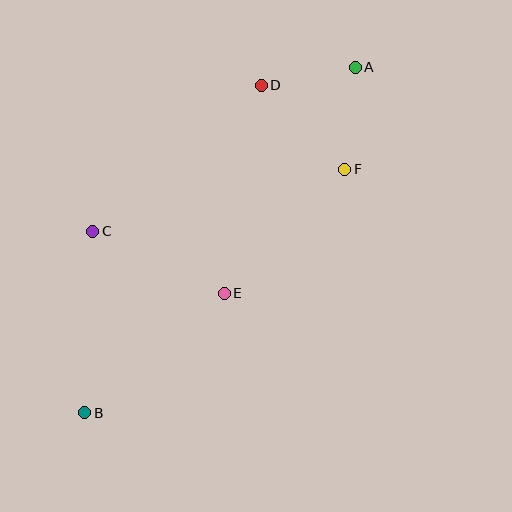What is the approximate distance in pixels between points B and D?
The distance between B and D is approximately 372 pixels.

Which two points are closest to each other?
Points A and D are closest to each other.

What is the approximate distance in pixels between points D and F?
The distance between D and F is approximately 118 pixels.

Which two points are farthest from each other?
Points A and B are farthest from each other.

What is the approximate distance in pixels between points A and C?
The distance between A and C is approximately 309 pixels.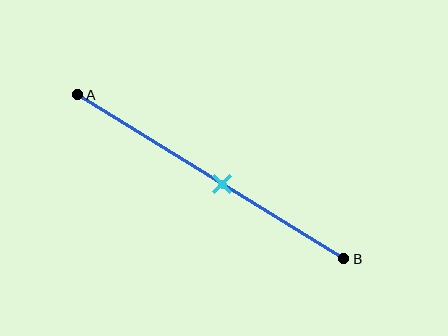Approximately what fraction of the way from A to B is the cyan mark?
The cyan mark is approximately 55% of the way from A to B.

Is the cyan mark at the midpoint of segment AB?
No, the mark is at about 55% from A, not at the 50% midpoint.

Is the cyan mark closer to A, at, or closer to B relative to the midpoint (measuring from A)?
The cyan mark is closer to point B than the midpoint of segment AB.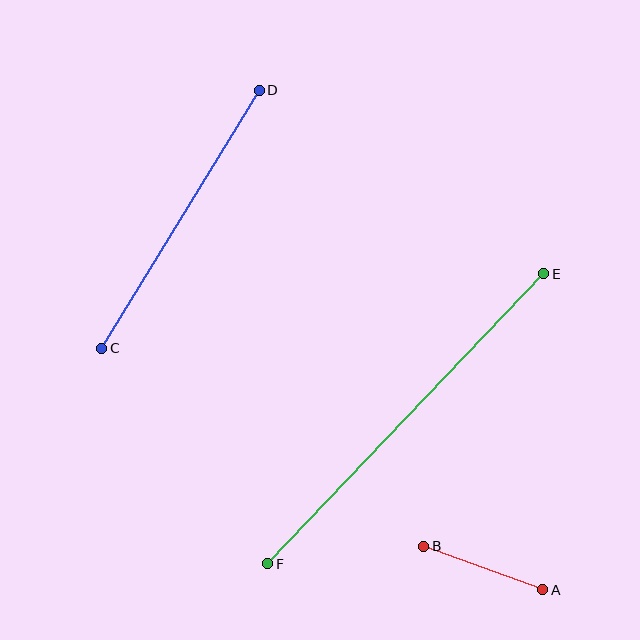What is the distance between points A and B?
The distance is approximately 127 pixels.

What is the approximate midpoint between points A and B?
The midpoint is at approximately (483, 568) pixels.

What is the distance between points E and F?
The distance is approximately 400 pixels.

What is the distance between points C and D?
The distance is approximately 302 pixels.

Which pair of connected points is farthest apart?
Points E and F are farthest apart.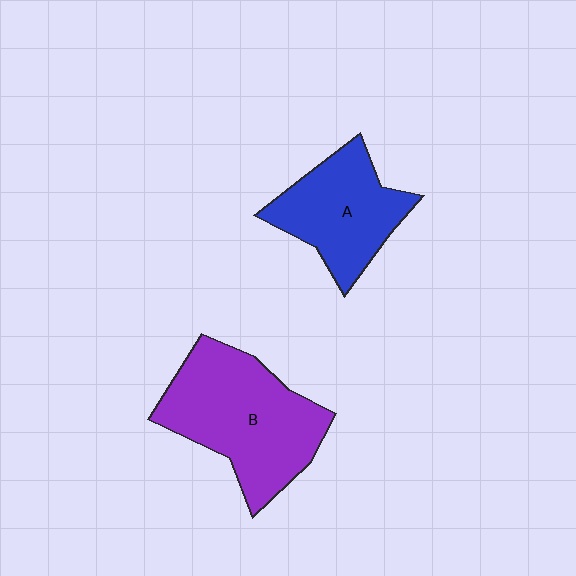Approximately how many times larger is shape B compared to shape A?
Approximately 1.4 times.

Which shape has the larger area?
Shape B (purple).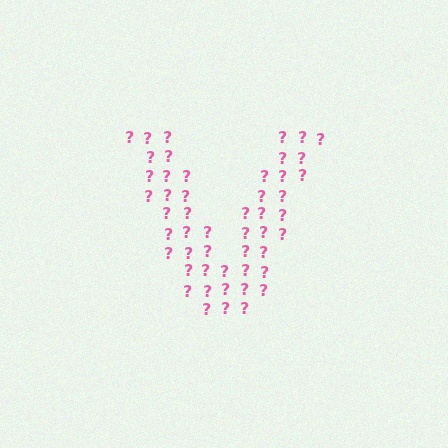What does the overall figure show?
The overall figure shows the letter V.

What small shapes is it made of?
It is made of small question marks.